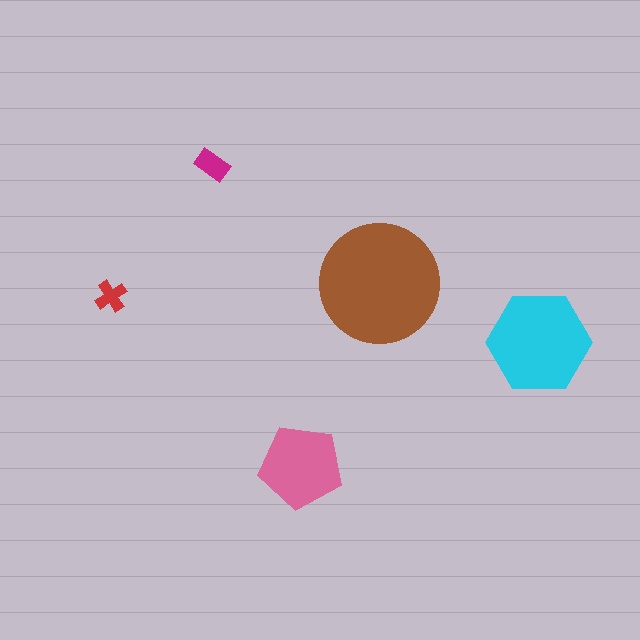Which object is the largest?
The brown circle.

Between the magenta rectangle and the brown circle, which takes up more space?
The brown circle.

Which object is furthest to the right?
The cyan hexagon is rightmost.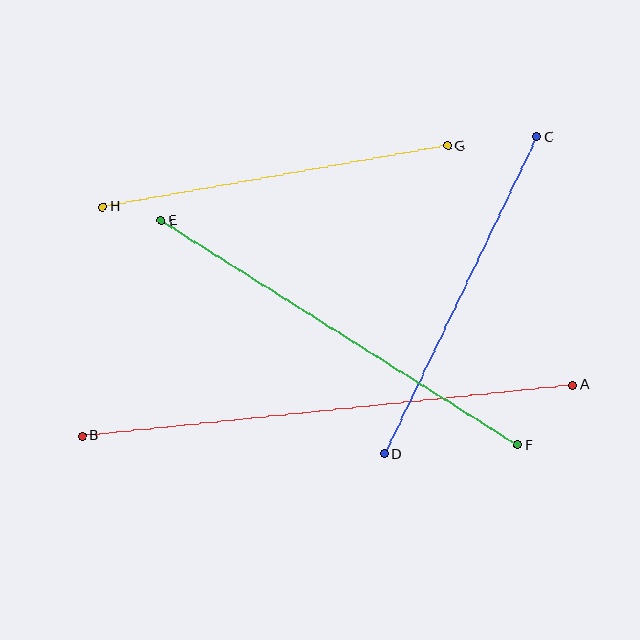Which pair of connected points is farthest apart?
Points A and B are farthest apart.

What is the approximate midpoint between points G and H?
The midpoint is at approximately (275, 176) pixels.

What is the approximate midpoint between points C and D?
The midpoint is at approximately (461, 296) pixels.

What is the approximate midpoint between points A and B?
The midpoint is at approximately (328, 411) pixels.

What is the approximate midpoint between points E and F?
The midpoint is at approximately (340, 333) pixels.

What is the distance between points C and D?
The distance is approximately 352 pixels.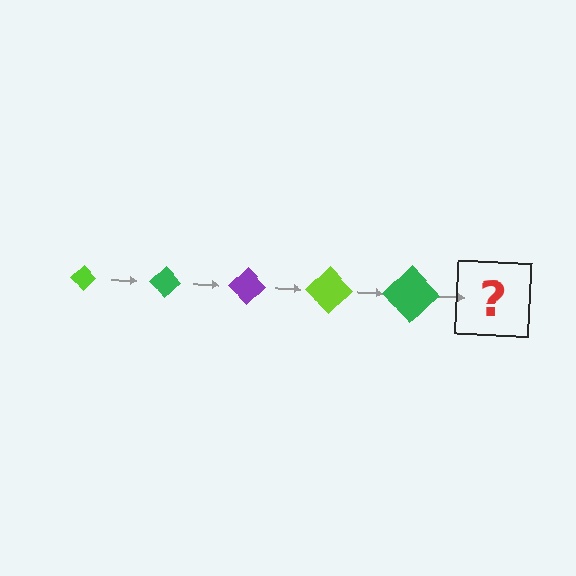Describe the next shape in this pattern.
It should be a purple diamond, larger than the previous one.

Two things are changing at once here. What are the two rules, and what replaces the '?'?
The two rules are that the diamond grows larger each step and the color cycles through lime, green, and purple. The '?' should be a purple diamond, larger than the previous one.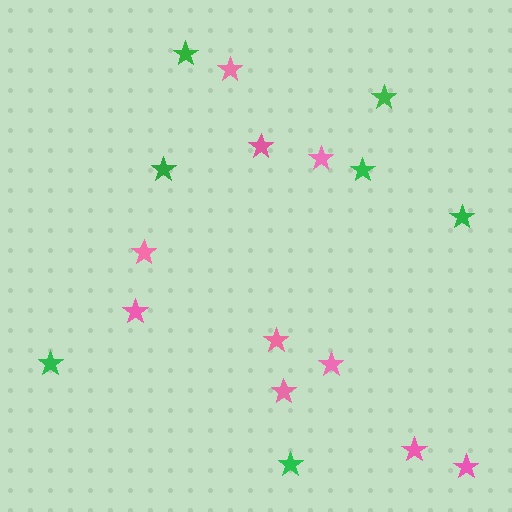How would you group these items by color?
There are 2 groups: one group of green stars (7) and one group of pink stars (10).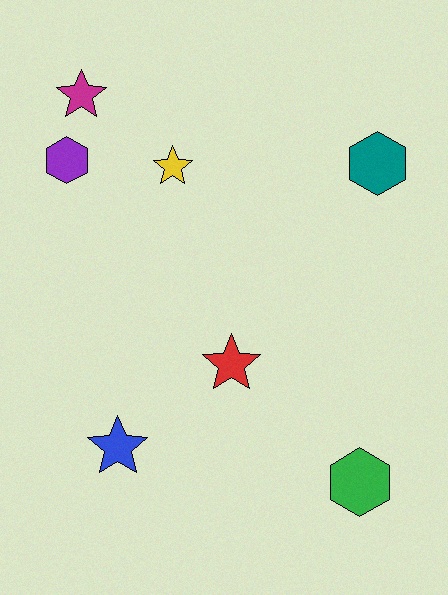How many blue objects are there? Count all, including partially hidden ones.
There is 1 blue object.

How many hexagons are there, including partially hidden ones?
There are 3 hexagons.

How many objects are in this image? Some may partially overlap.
There are 7 objects.